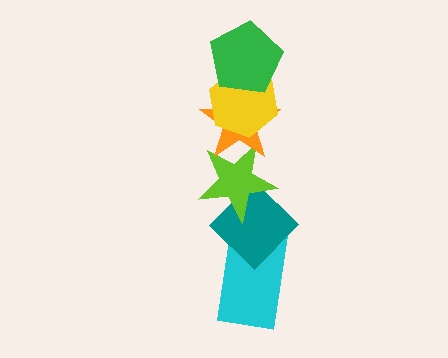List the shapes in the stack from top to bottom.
From top to bottom: the green pentagon, the yellow hexagon, the orange star, the lime star, the teal diamond, the cyan rectangle.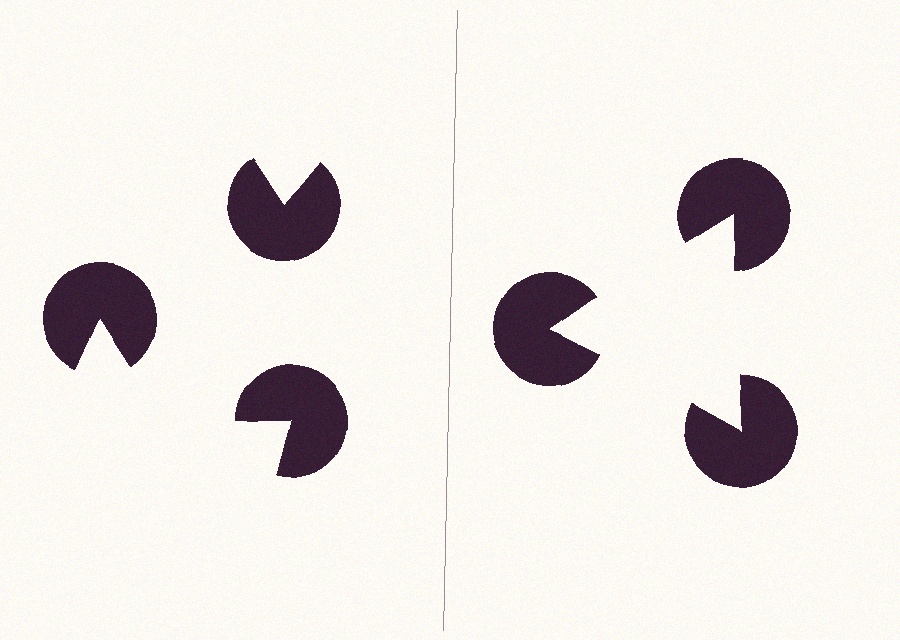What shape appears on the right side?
An illusory triangle.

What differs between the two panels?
The pac-man discs are positioned identically on both sides; only the wedge orientations differ. On the right they align to a triangle; on the left they are misaligned.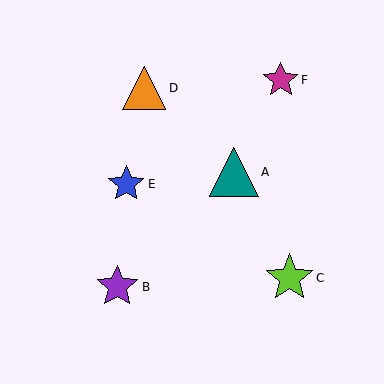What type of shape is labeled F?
Shape F is a magenta star.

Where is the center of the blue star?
The center of the blue star is at (126, 184).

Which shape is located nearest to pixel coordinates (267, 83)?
The magenta star (labeled F) at (281, 80) is nearest to that location.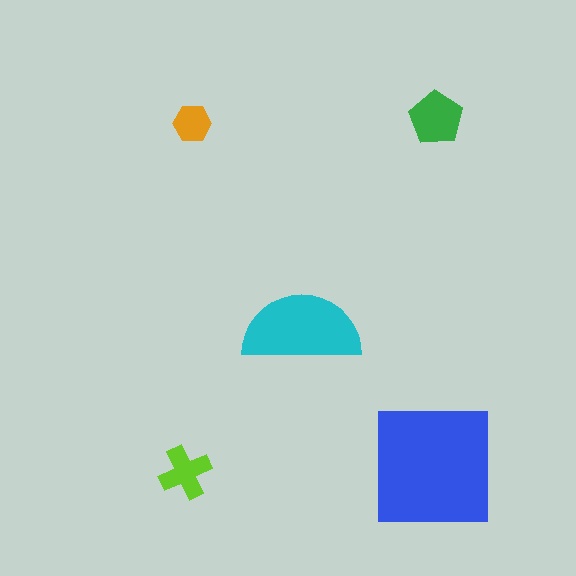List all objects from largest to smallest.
The blue square, the cyan semicircle, the green pentagon, the lime cross, the orange hexagon.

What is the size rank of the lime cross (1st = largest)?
4th.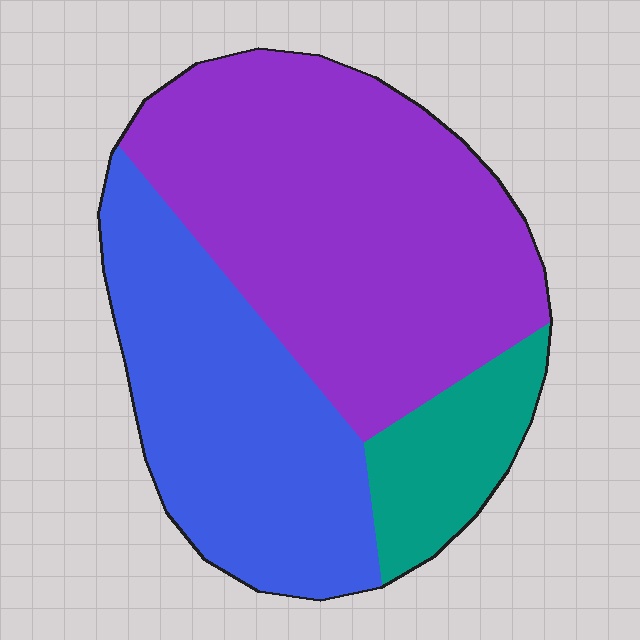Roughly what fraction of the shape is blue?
Blue takes up about one third (1/3) of the shape.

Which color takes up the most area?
Purple, at roughly 50%.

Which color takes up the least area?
Teal, at roughly 15%.